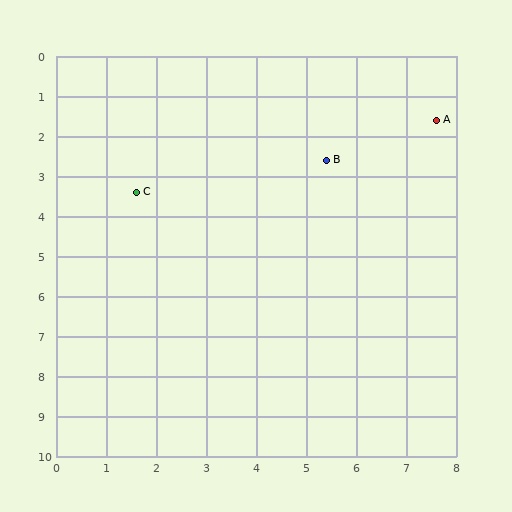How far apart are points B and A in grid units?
Points B and A are about 2.4 grid units apart.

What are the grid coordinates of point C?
Point C is at approximately (1.6, 3.4).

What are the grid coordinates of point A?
Point A is at approximately (7.6, 1.6).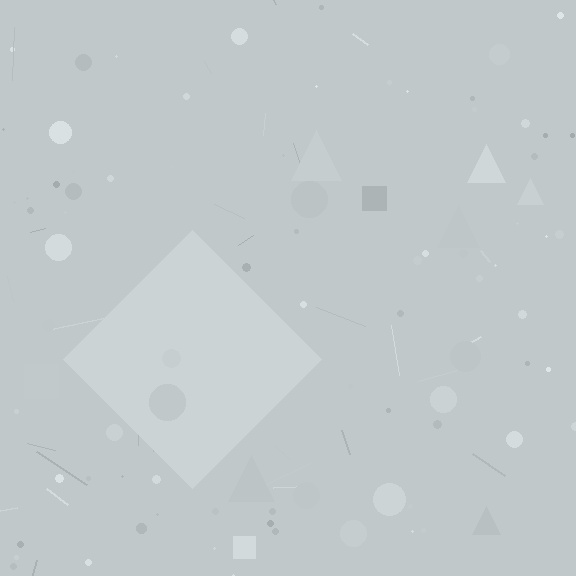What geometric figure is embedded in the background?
A diamond is embedded in the background.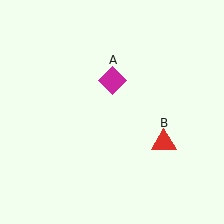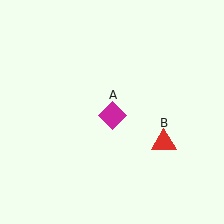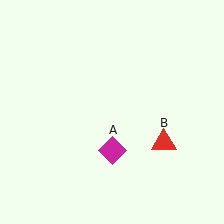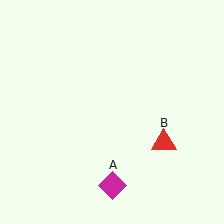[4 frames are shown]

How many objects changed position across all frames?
1 object changed position: magenta diamond (object A).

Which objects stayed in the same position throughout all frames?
Red triangle (object B) remained stationary.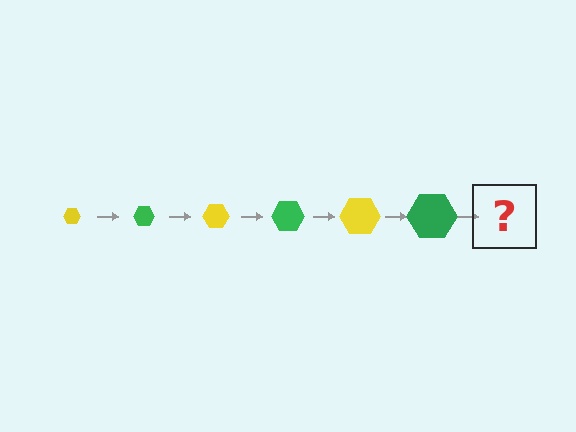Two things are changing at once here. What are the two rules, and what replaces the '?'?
The two rules are that the hexagon grows larger each step and the color cycles through yellow and green. The '?' should be a yellow hexagon, larger than the previous one.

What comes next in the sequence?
The next element should be a yellow hexagon, larger than the previous one.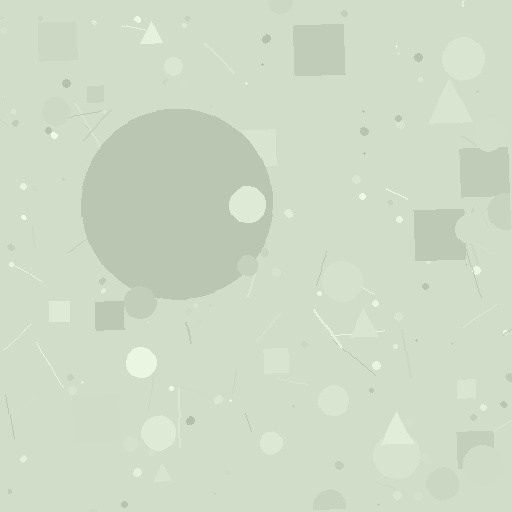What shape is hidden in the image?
A circle is hidden in the image.